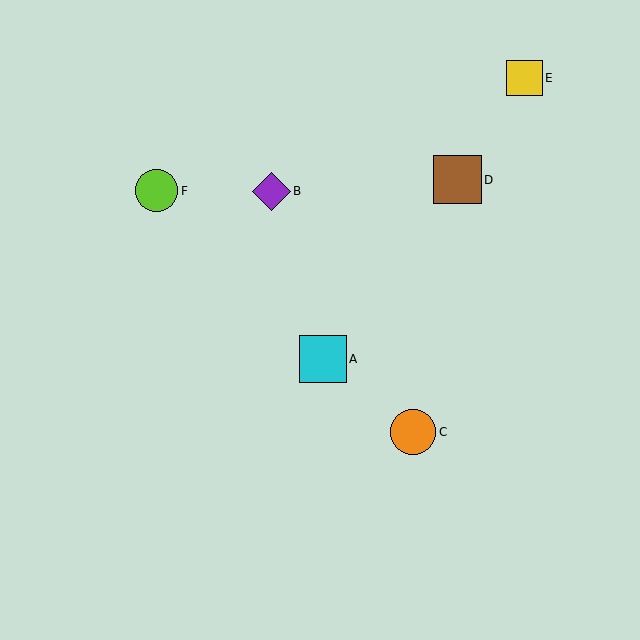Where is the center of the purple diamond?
The center of the purple diamond is at (271, 191).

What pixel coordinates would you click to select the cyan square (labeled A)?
Click at (323, 359) to select the cyan square A.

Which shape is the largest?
The brown square (labeled D) is the largest.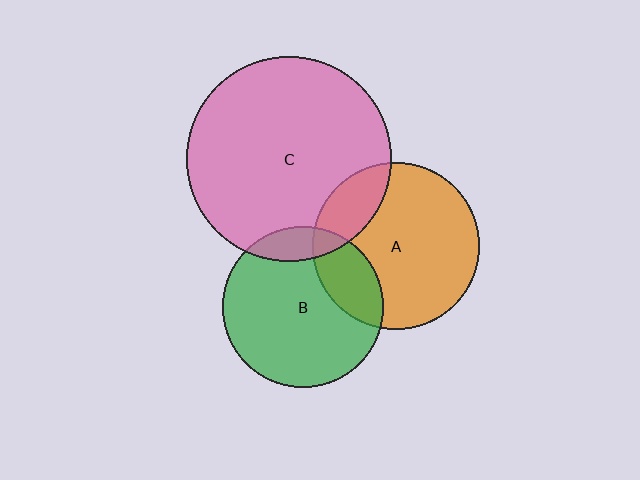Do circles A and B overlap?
Yes.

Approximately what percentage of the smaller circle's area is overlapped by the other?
Approximately 20%.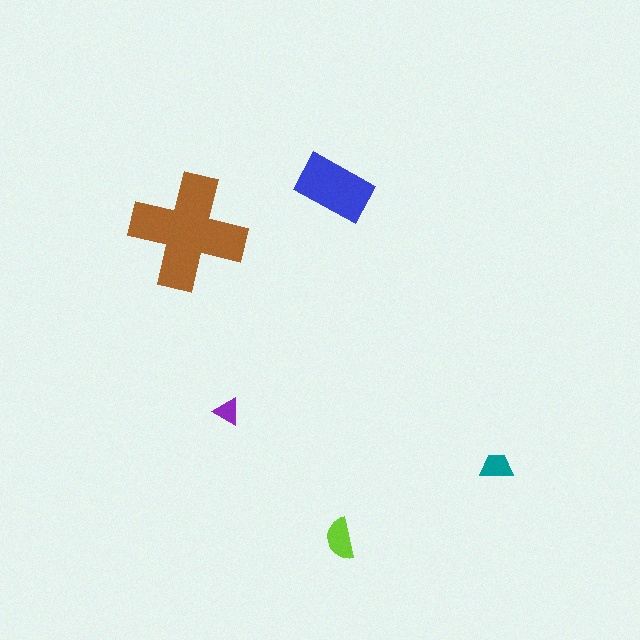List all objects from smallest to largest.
The purple triangle, the teal trapezoid, the lime semicircle, the blue rectangle, the brown cross.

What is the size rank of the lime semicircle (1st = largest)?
3rd.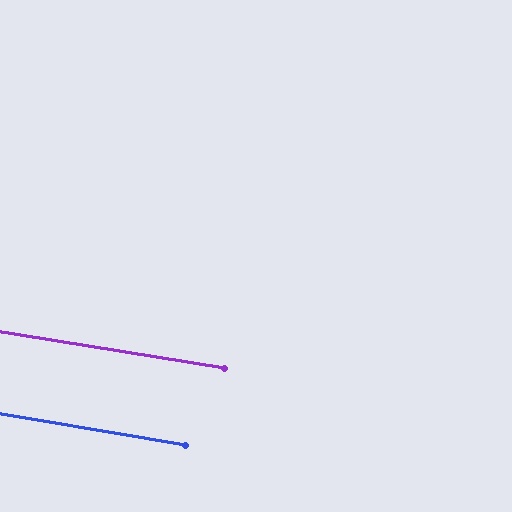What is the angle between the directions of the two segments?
Approximately 1 degree.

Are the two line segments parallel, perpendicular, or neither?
Parallel — their directions differ by only 0.5°.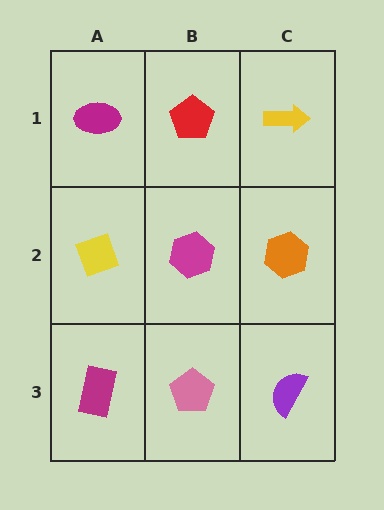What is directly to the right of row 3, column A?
A pink pentagon.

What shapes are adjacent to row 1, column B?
A magenta hexagon (row 2, column B), a magenta ellipse (row 1, column A), a yellow arrow (row 1, column C).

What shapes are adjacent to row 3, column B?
A magenta hexagon (row 2, column B), a magenta rectangle (row 3, column A), a purple semicircle (row 3, column C).